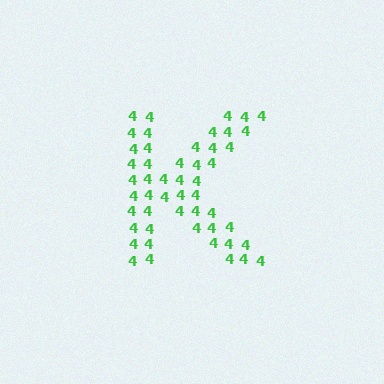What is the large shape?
The large shape is the letter K.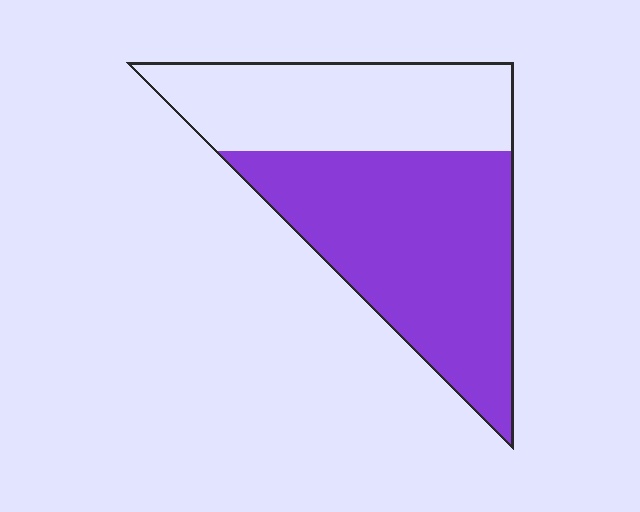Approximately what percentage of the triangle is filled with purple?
Approximately 60%.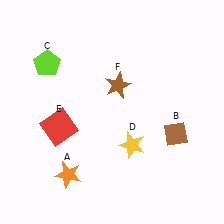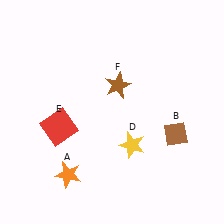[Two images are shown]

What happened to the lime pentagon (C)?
The lime pentagon (C) was removed in Image 2. It was in the top-left area of Image 1.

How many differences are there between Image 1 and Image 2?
There is 1 difference between the two images.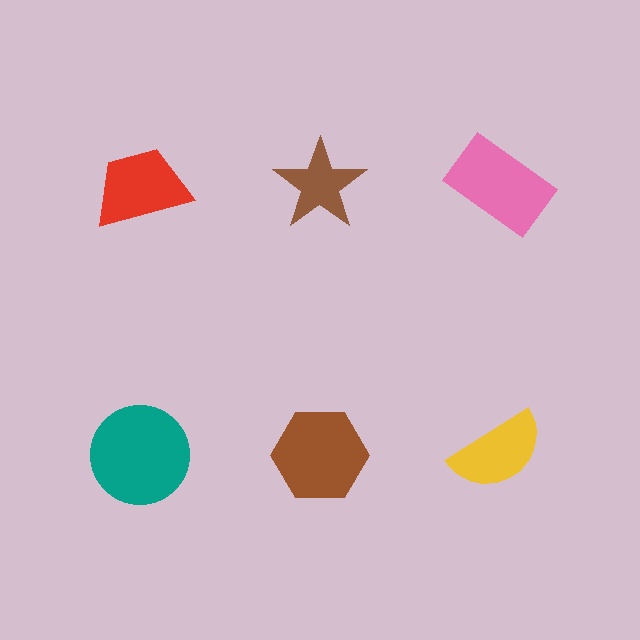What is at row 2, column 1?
A teal circle.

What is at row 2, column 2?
A brown hexagon.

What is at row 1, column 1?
A red trapezoid.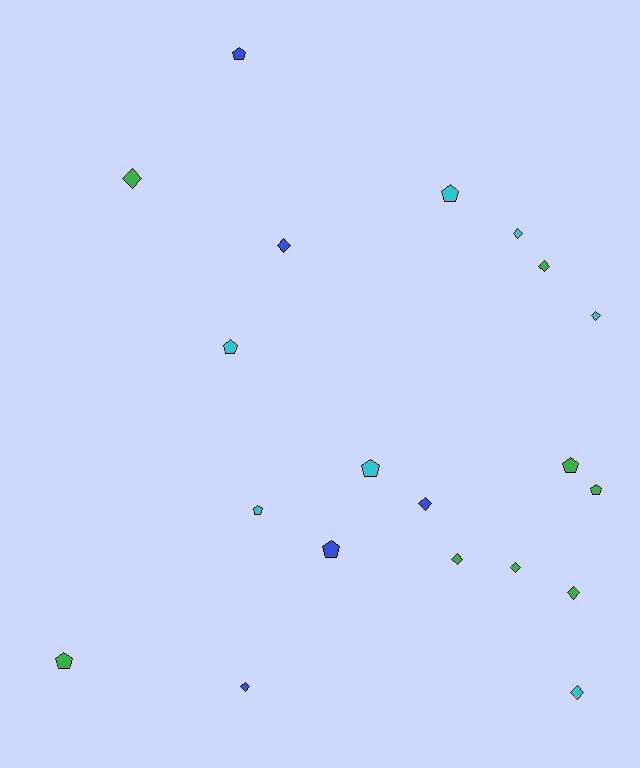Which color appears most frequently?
Green, with 8 objects.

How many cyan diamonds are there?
There are 3 cyan diamonds.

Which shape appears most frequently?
Diamond, with 11 objects.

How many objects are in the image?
There are 20 objects.